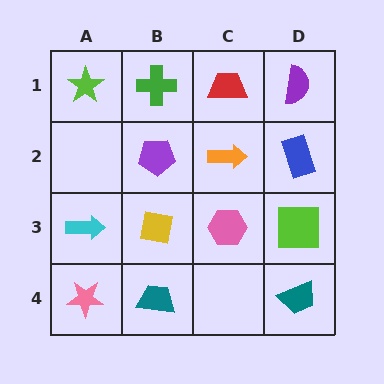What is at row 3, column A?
A cyan arrow.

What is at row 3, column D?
A lime square.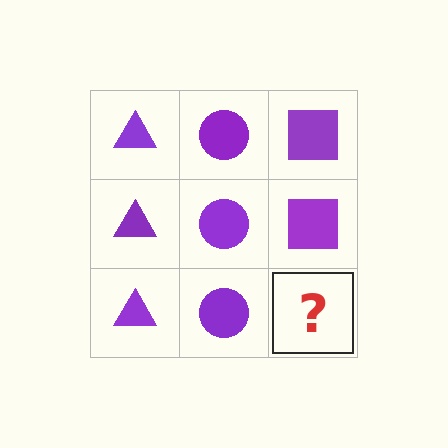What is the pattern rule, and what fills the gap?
The rule is that each column has a consistent shape. The gap should be filled with a purple square.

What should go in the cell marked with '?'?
The missing cell should contain a purple square.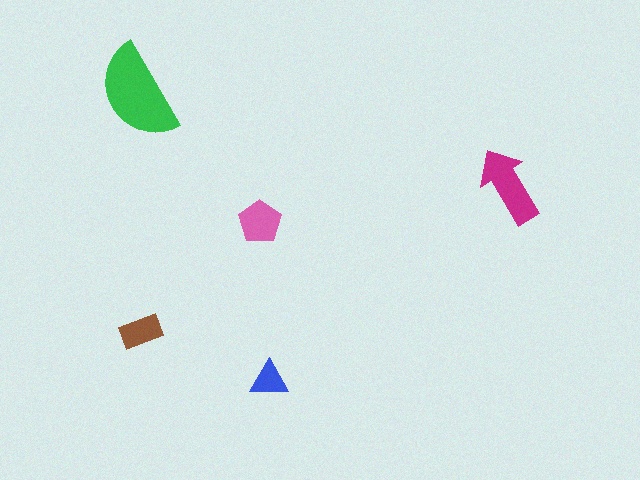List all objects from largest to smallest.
The green semicircle, the magenta arrow, the pink pentagon, the brown rectangle, the blue triangle.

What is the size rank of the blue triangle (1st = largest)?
5th.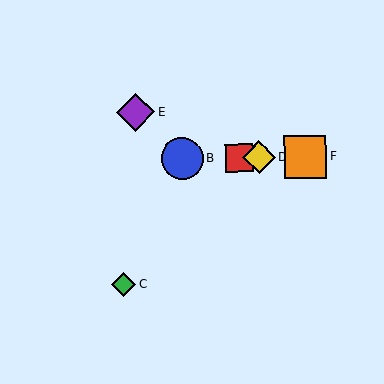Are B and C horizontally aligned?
No, B is at y≈158 and C is at y≈284.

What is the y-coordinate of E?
Object E is at y≈112.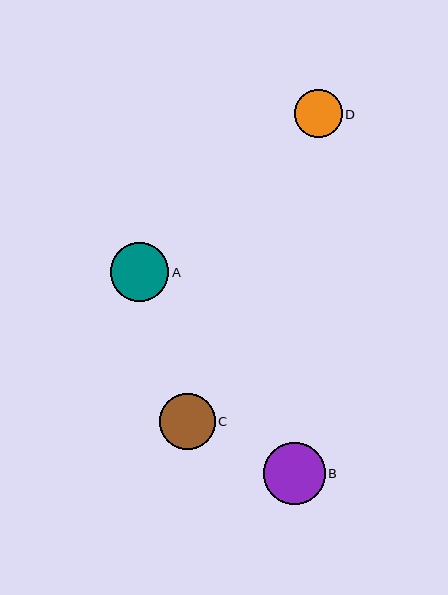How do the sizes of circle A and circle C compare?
Circle A and circle C are approximately the same size.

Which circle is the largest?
Circle B is the largest with a size of approximately 62 pixels.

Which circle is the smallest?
Circle D is the smallest with a size of approximately 48 pixels.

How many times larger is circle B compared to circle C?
Circle B is approximately 1.1 times the size of circle C.